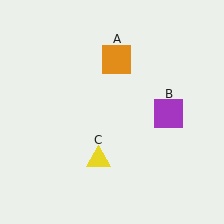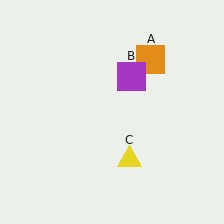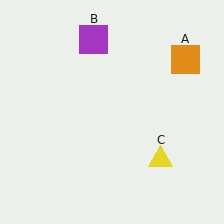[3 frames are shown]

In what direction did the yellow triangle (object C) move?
The yellow triangle (object C) moved right.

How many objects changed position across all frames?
3 objects changed position: orange square (object A), purple square (object B), yellow triangle (object C).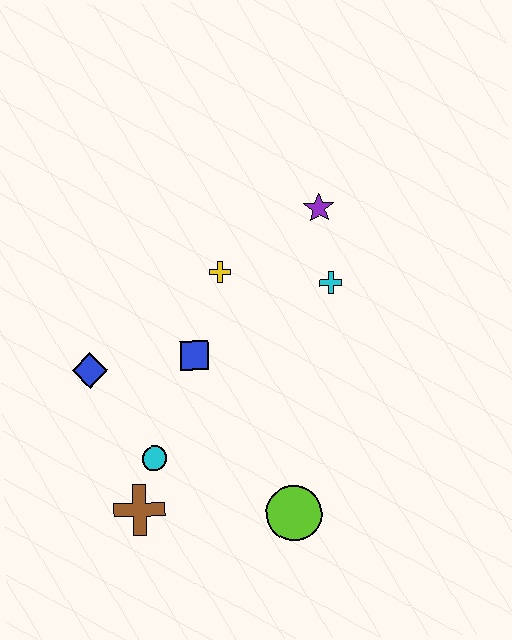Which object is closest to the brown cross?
The cyan circle is closest to the brown cross.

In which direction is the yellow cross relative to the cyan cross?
The yellow cross is to the left of the cyan cross.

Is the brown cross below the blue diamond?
Yes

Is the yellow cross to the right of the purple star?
No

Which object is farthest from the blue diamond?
The purple star is farthest from the blue diamond.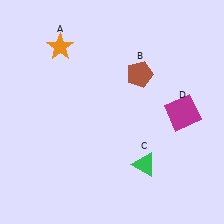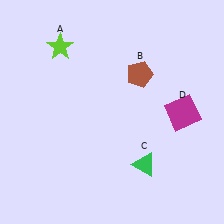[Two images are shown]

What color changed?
The star (A) changed from orange in Image 1 to lime in Image 2.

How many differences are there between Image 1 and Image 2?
There is 1 difference between the two images.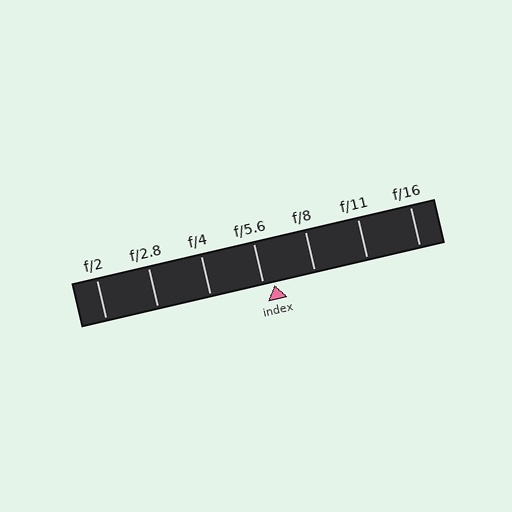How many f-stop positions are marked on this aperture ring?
There are 7 f-stop positions marked.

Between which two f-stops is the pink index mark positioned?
The index mark is between f/5.6 and f/8.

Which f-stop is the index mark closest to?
The index mark is closest to f/5.6.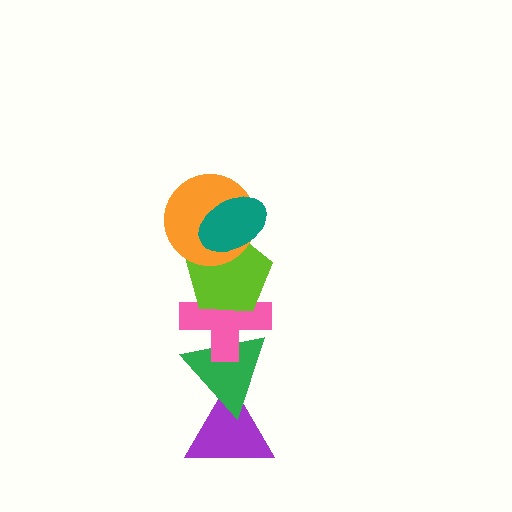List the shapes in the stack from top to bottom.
From top to bottom: the teal ellipse, the orange circle, the lime pentagon, the pink cross, the green triangle, the purple triangle.